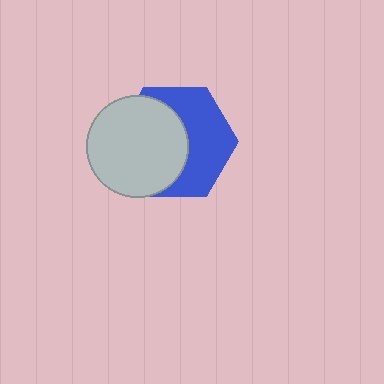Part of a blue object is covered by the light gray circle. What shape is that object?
It is a hexagon.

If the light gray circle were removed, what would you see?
You would see the complete blue hexagon.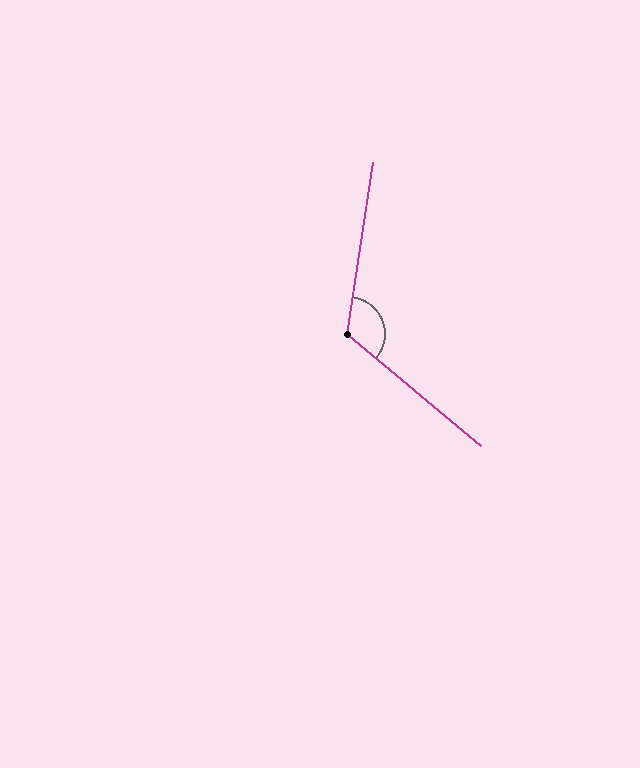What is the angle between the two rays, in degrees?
Approximately 121 degrees.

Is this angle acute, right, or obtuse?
It is obtuse.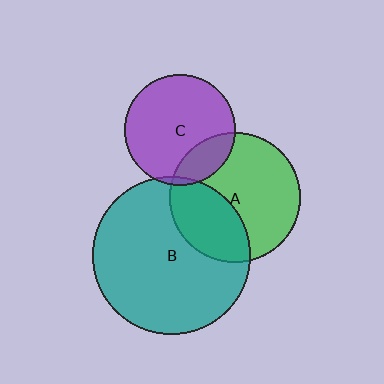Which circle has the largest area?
Circle B (teal).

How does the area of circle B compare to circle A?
Approximately 1.5 times.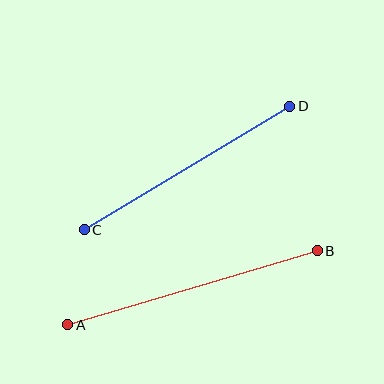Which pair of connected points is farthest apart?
Points A and B are farthest apart.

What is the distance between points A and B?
The distance is approximately 260 pixels.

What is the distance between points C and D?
The distance is approximately 240 pixels.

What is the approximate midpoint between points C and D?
The midpoint is at approximately (187, 168) pixels.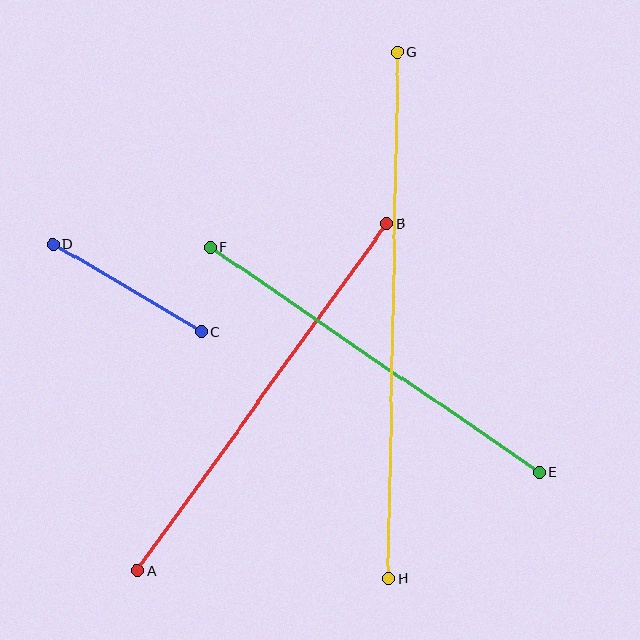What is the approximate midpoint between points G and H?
The midpoint is at approximately (393, 315) pixels.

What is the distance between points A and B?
The distance is approximately 428 pixels.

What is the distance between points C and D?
The distance is approximately 172 pixels.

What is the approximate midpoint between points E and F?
The midpoint is at approximately (375, 359) pixels.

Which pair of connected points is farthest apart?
Points G and H are farthest apart.